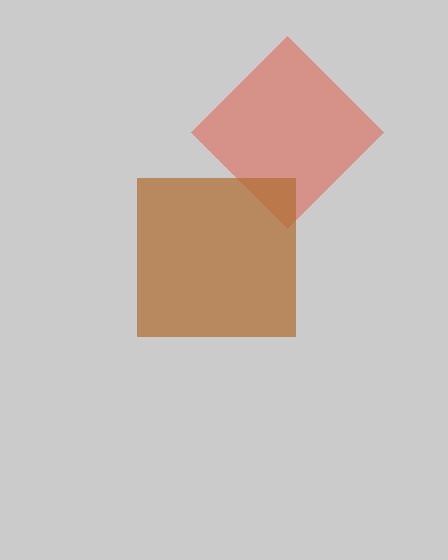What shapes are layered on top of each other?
The layered shapes are: a red diamond, a brown square.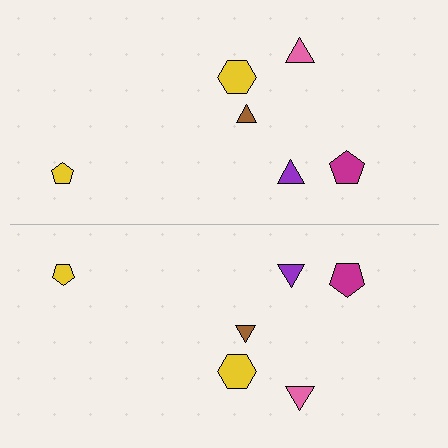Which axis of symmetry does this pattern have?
The pattern has a horizontal axis of symmetry running through the center of the image.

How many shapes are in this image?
There are 12 shapes in this image.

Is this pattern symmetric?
Yes, this pattern has bilateral (reflection) symmetry.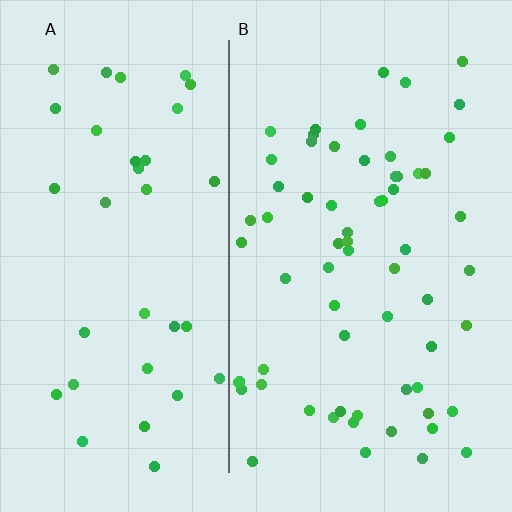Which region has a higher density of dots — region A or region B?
B (the right).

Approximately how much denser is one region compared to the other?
Approximately 1.8× — region B over region A.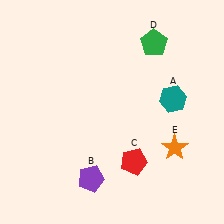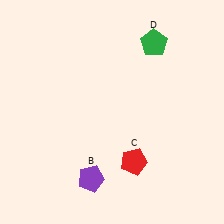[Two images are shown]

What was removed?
The teal hexagon (A), the orange star (E) were removed in Image 2.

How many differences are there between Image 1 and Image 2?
There are 2 differences between the two images.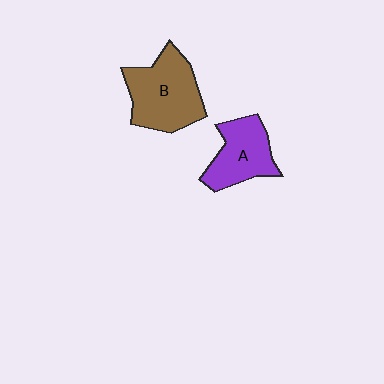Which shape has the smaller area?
Shape A (purple).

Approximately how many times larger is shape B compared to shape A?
Approximately 1.3 times.